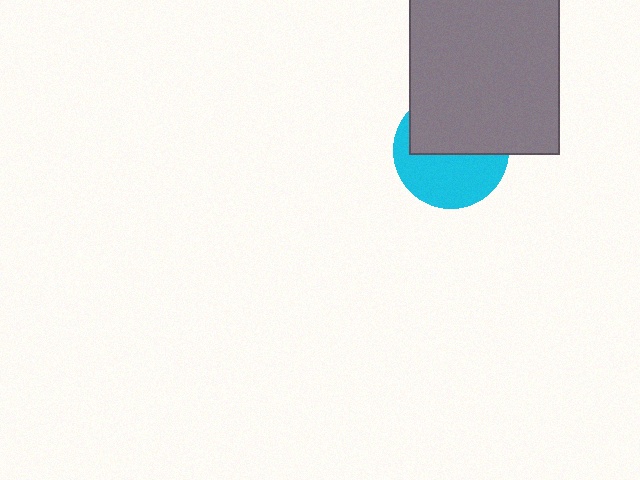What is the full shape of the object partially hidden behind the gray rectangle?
The partially hidden object is a cyan circle.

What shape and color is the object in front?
The object in front is a gray rectangle.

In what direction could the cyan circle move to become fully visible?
The cyan circle could move down. That would shift it out from behind the gray rectangle entirely.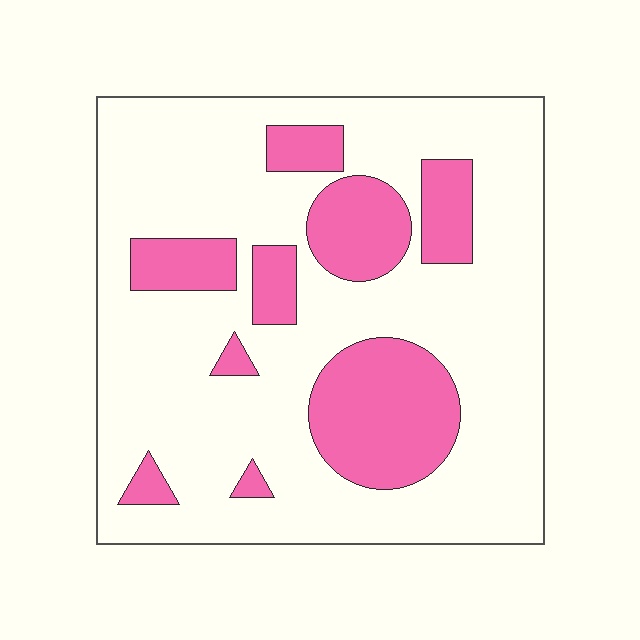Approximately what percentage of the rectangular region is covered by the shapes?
Approximately 25%.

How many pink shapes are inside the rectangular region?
9.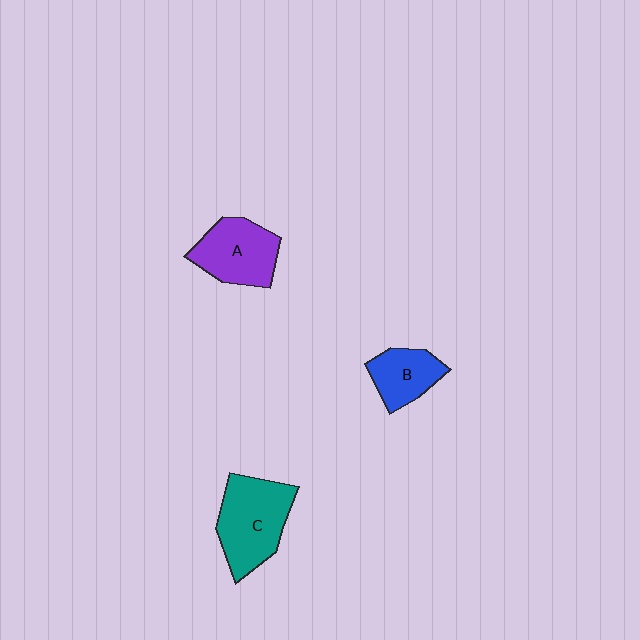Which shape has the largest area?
Shape C (teal).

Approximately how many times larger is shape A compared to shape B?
Approximately 1.4 times.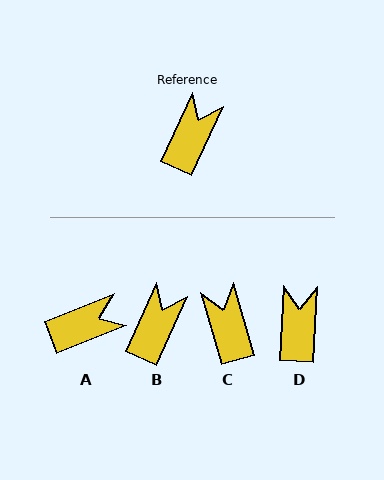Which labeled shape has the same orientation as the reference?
B.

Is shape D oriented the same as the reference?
No, it is off by about 22 degrees.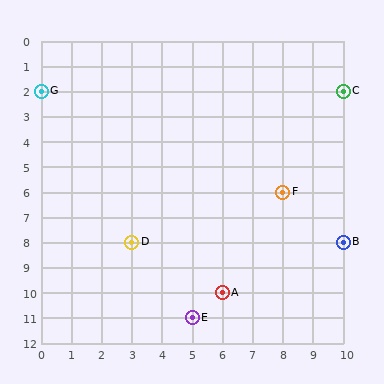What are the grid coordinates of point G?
Point G is at grid coordinates (0, 2).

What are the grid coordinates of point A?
Point A is at grid coordinates (6, 10).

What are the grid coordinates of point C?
Point C is at grid coordinates (10, 2).